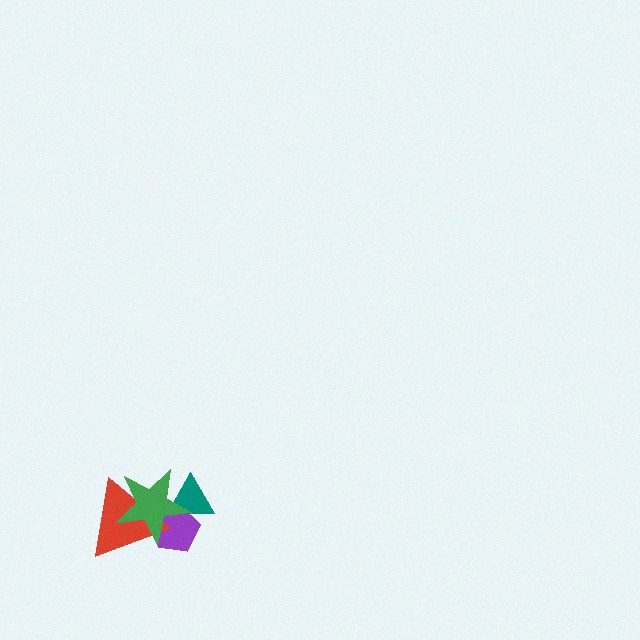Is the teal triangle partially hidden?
Yes, it is partially covered by another shape.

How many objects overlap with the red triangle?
2 objects overlap with the red triangle.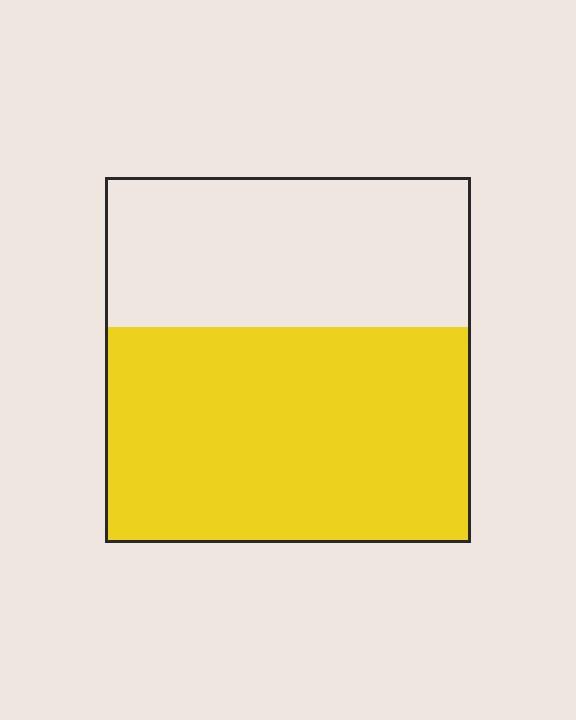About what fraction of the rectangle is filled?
About three fifths (3/5).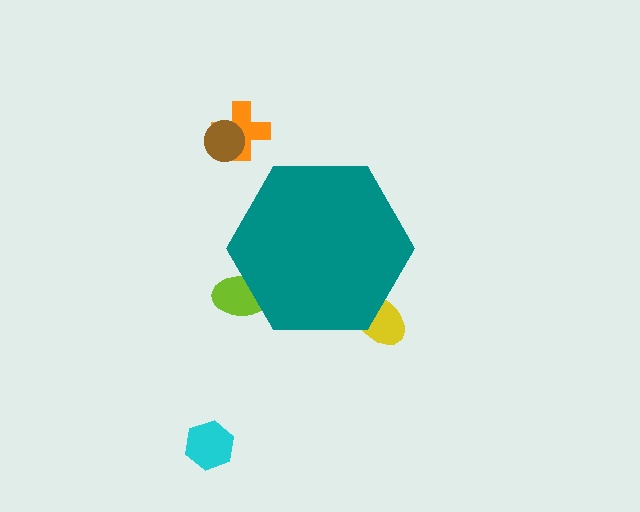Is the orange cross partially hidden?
No, the orange cross is fully visible.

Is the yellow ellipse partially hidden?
Yes, the yellow ellipse is partially hidden behind the teal hexagon.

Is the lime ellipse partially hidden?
Yes, the lime ellipse is partially hidden behind the teal hexagon.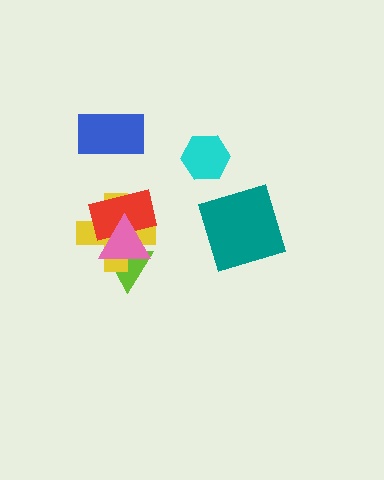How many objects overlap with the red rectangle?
3 objects overlap with the red rectangle.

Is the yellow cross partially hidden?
Yes, it is partially covered by another shape.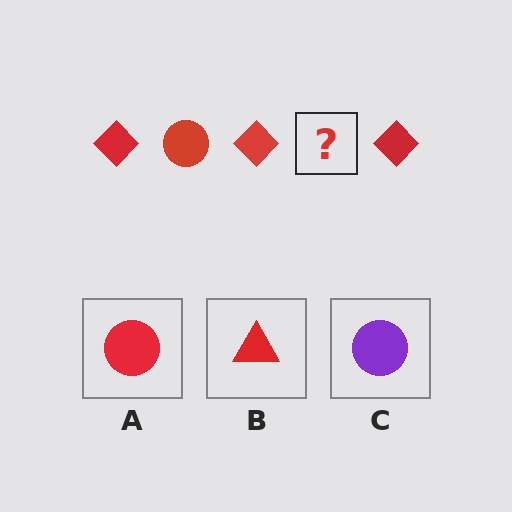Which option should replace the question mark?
Option A.